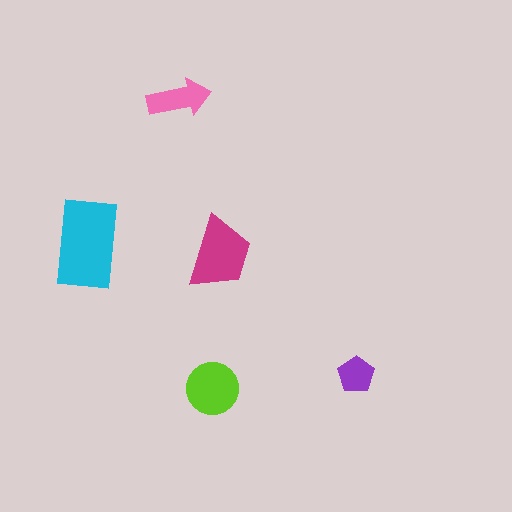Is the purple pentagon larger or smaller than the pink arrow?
Smaller.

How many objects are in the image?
There are 5 objects in the image.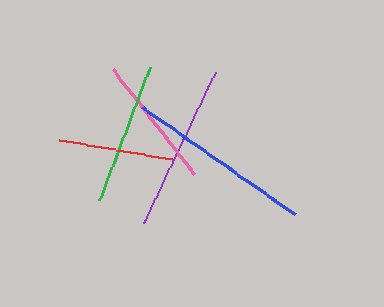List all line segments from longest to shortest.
From longest to shortest: blue, purple, green, pink, red.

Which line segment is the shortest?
The red line is the shortest at approximately 114 pixels.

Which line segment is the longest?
The blue line is the longest at approximately 186 pixels.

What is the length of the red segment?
The red segment is approximately 114 pixels long.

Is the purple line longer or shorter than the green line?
The purple line is longer than the green line.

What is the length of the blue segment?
The blue segment is approximately 186 pixels long.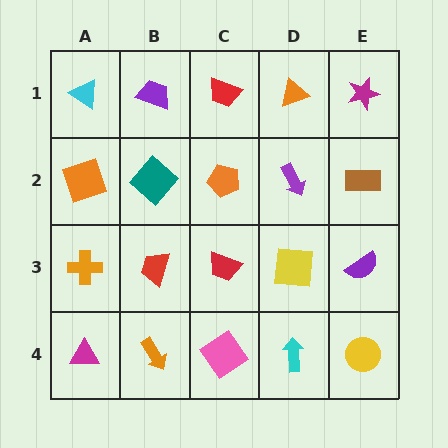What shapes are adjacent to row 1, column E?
A brown rectangle (row 2, column E), an orange triangle (row 1, column D).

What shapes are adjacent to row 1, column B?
A teal diamond (row 2, column B), a cyan triangle (row 1, column A), a red trapezoid (row 1, column C).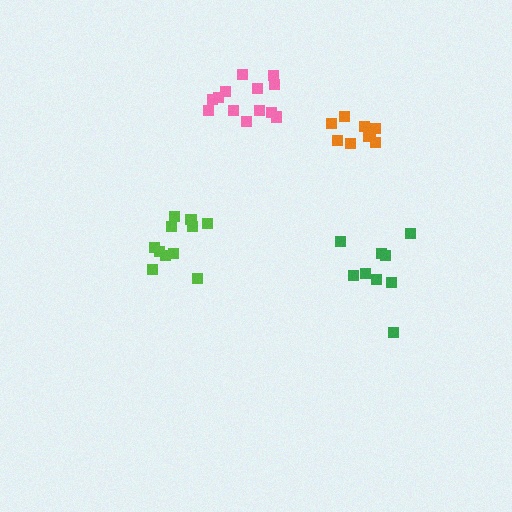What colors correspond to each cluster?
The clusters are colored: pink, lime, green, orange.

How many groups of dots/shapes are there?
There are 4 groups.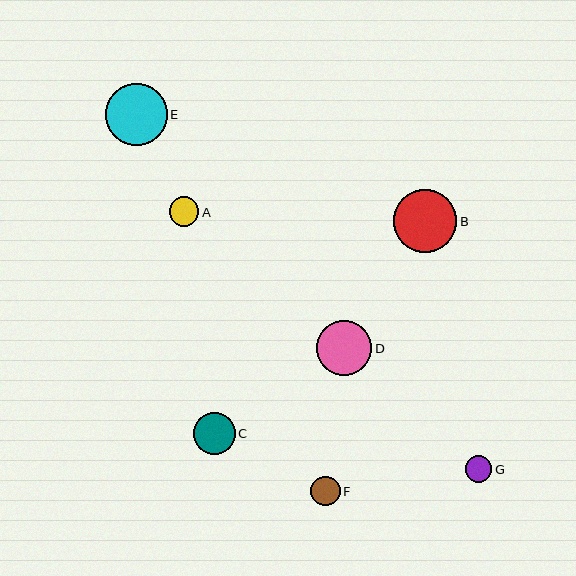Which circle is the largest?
Circle B is the largest with a size of approximately 63 pixels.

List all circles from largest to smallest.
From largest to smallest: B, E, D, C, A, F, G.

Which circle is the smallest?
Circle G is the smallest with a size of approximately 26 pixels.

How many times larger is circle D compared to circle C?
Circle D is approximately 1.3 times the size of circle C.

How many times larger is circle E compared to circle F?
Circle E is approximately 2.1 times the size of circle F.